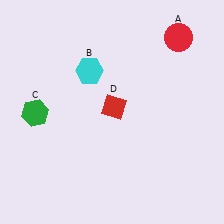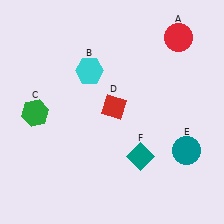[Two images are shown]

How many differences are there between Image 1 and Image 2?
There are 2 differences between the two images.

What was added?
A teal circle (E), a teal diamond (F) were added in Image 2.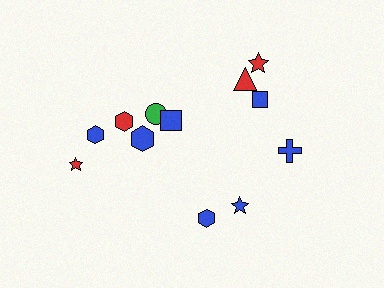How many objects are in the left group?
There are 5 objects.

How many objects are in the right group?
There are 7 objects.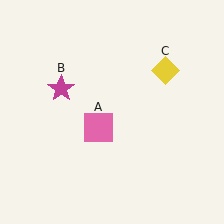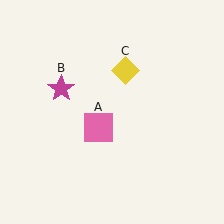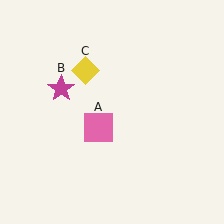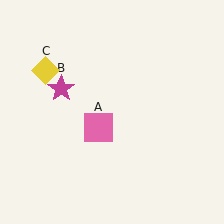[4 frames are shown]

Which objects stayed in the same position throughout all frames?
Pink square (object A) and magenta star (object B) remained stationary.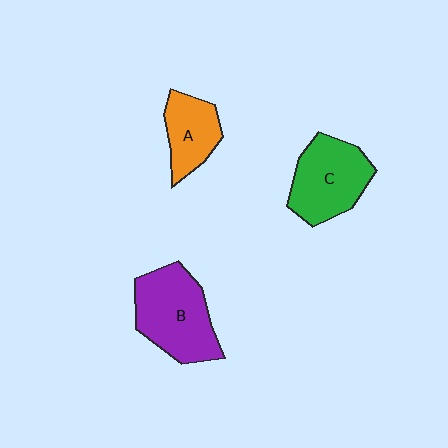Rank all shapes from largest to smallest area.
From largest to smallest: B (purple), C (green), A (orange).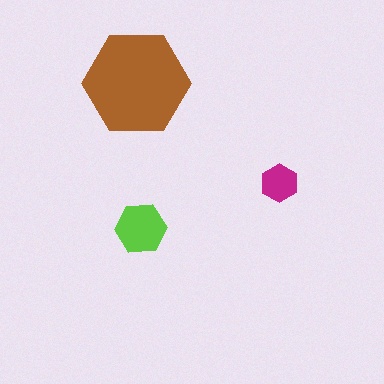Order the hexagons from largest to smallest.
the brown one, the lime one, the magenta one.